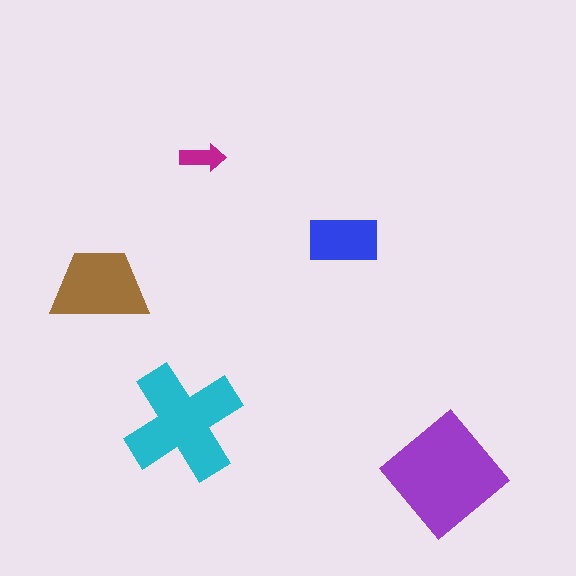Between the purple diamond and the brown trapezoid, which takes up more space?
The purple diamond.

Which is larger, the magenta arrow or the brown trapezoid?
The brown trapezoid.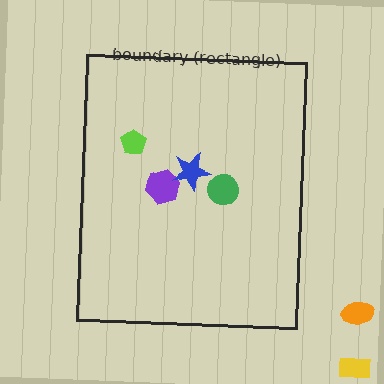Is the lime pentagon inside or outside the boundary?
Inside.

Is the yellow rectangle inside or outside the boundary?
Outside.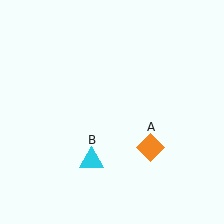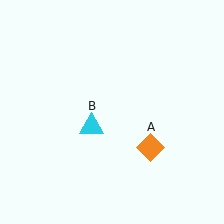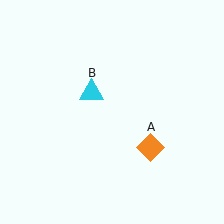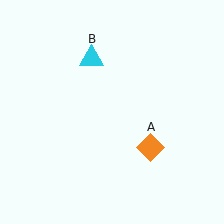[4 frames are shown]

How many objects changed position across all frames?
1 object changed position: cyan triangle (object B).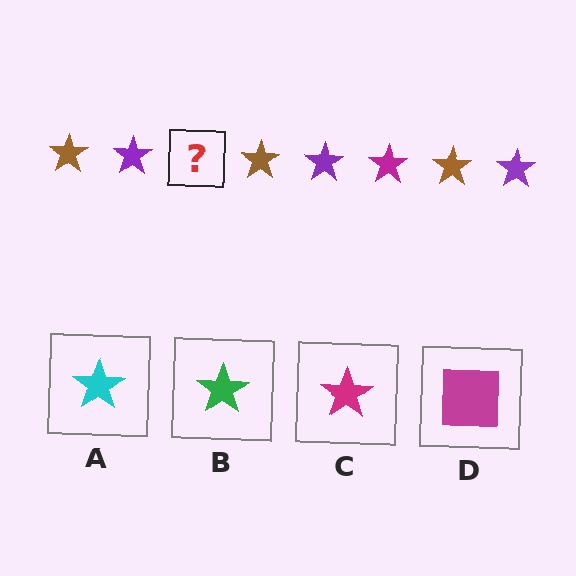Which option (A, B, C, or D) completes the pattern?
C.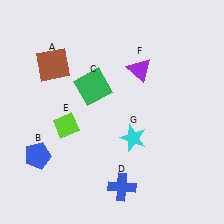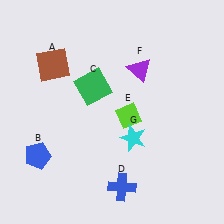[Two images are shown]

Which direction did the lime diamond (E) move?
The lime diamond (E) moved right.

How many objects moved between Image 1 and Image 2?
1 object moved between the two images.